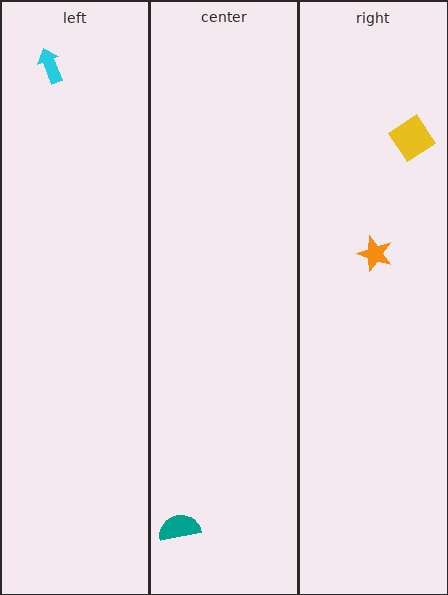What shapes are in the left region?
The cyan arrow.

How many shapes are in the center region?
1.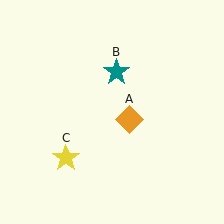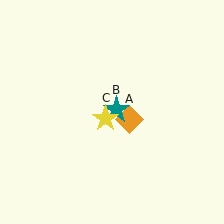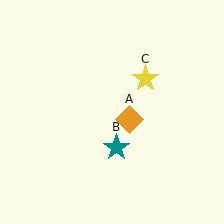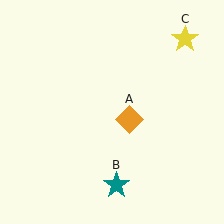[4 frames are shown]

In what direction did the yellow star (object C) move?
The yellow star (object C) moved up and to the right.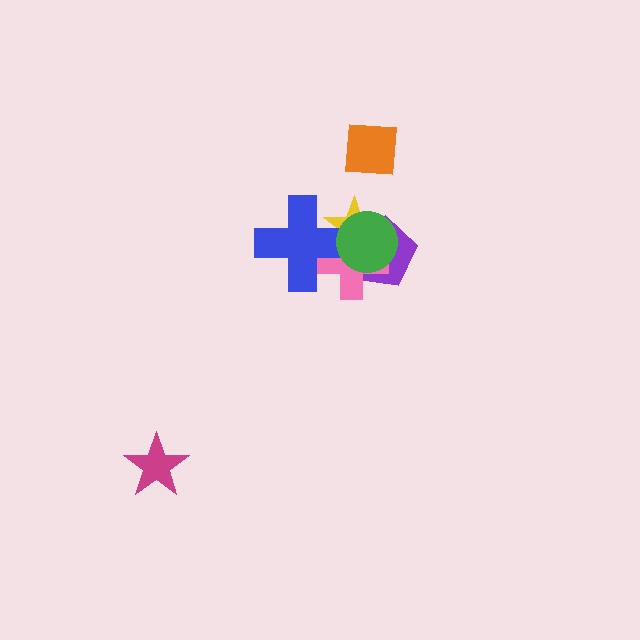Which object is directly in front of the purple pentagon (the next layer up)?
The pink cross is directly in front of the purple pentagon.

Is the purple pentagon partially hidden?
Yes, it is partially covered by another shape.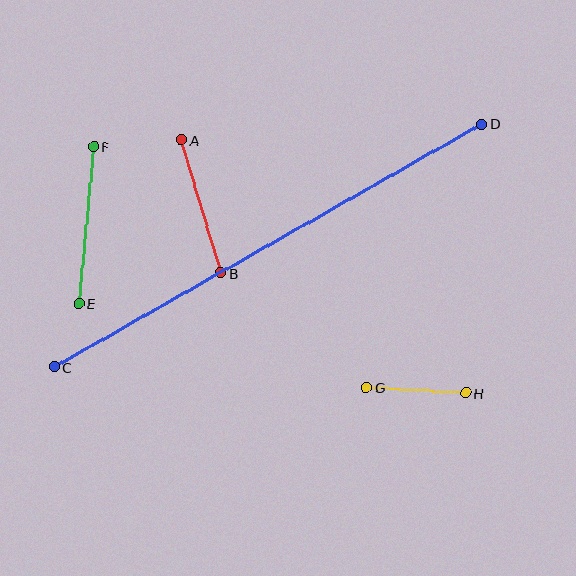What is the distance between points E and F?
The distance is approximately 157 pixels.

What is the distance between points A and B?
The distance is approximately 139 pixels.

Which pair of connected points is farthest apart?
Points C and D are farthest apart.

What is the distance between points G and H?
The distance is approximately 100 pixels.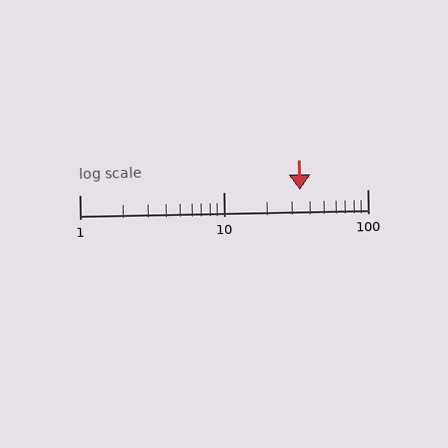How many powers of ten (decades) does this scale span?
The scale spans 2 decades, from 1 to 100.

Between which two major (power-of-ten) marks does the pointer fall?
The pointer is between 10 and 100.